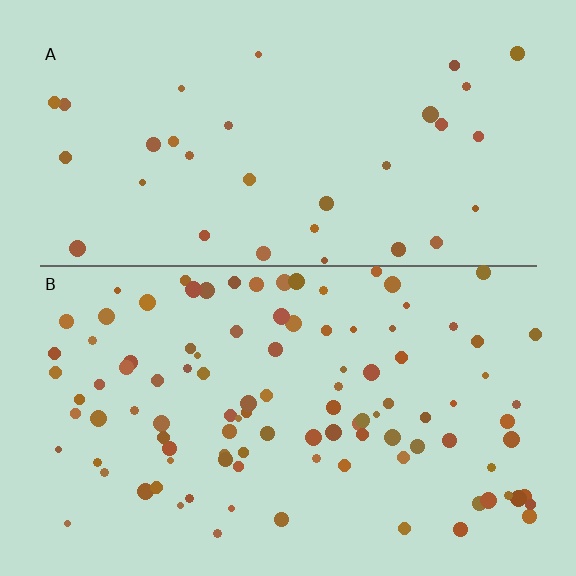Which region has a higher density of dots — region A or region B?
B (the bottom).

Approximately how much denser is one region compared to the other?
Approximately 3.1× — region B over region A.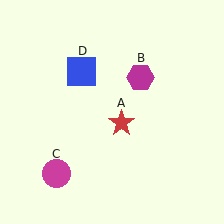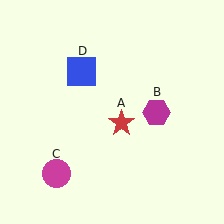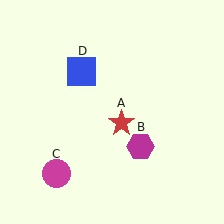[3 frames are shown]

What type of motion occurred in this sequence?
The magenta hexagon (object B) rotated clockwise around the center of the scene.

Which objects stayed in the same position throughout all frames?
Red star (object A) and magenta circle (object C) and blue square (object D) remained stationary.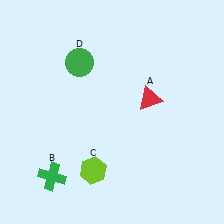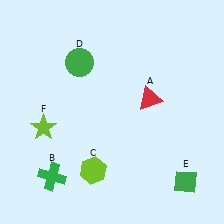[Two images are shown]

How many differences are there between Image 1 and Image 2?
There are 2 differences between the two images.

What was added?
A green diamond (E), a lime star (F) were added in Image 2.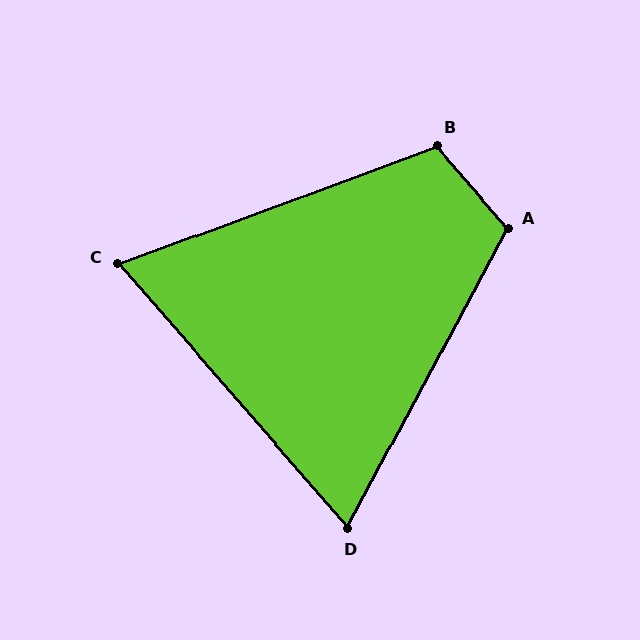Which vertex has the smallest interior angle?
C, at approximately 69 degrees.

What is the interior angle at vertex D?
Approximately 69 degrees (acute).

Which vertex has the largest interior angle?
A, at approximately 111 degrees.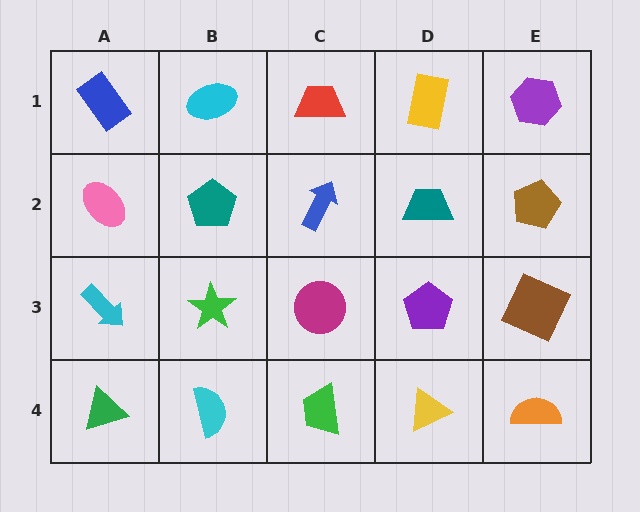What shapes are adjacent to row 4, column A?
A cyan arrow (row 3, column A), a cyan semicircle (row 4, column B).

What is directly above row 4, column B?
A green star.